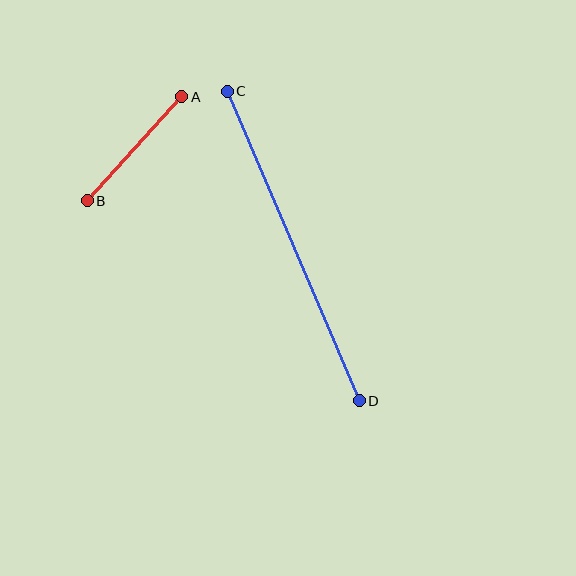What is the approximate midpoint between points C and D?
The midpoint is at approximately (293, 246) pixels.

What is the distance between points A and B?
The distance is approximately 140 pixels.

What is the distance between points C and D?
The distance is approximately 336 pixels.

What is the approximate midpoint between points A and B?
The midpoint is at approximately (135, 149) pixels.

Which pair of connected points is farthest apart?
Points C and D are farthest apart.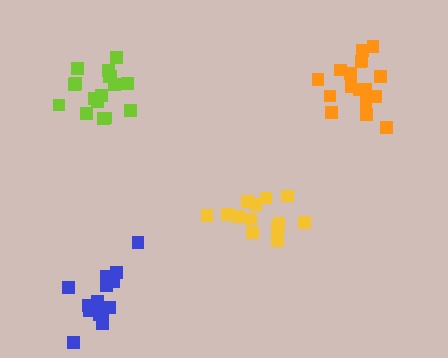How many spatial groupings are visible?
There are 4 spatial groupings.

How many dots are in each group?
Group 1: 17 dots, Group 2: 14 dots, Group 3: 13 dots, Group 4: 17 dots (61 total).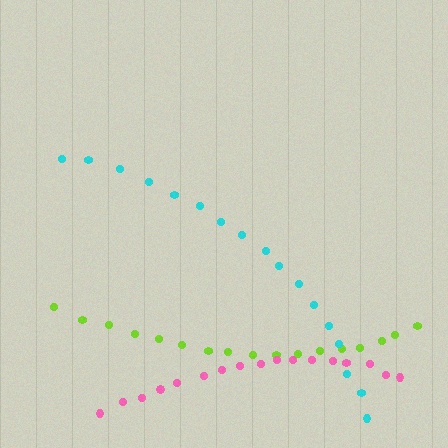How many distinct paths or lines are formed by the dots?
There are 3 distinct paths.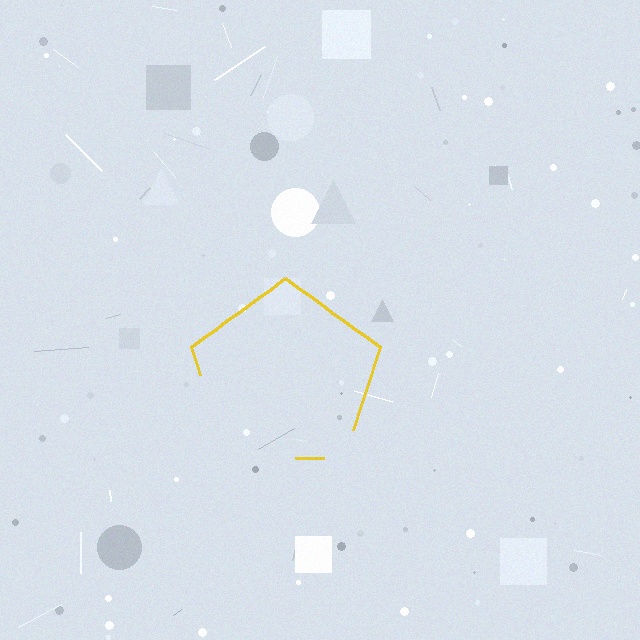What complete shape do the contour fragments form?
The contour fragments form a pentagon.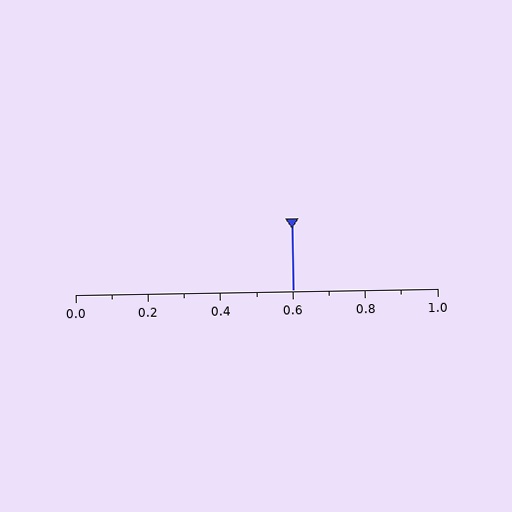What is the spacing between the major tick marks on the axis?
The major ticks are spaced 0.2 apart.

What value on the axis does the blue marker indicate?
The marker indicates approximately 0.6.